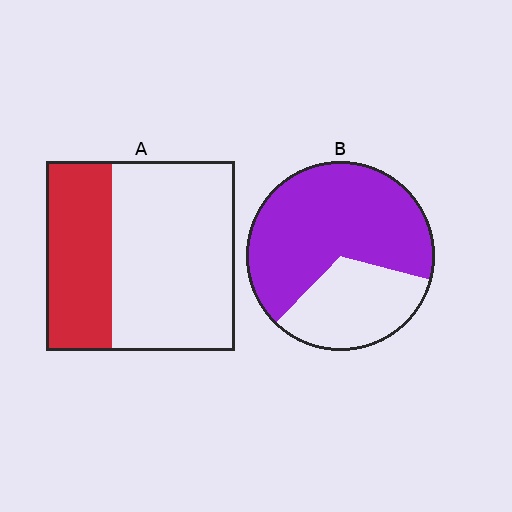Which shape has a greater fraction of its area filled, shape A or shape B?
Shape B.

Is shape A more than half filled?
No.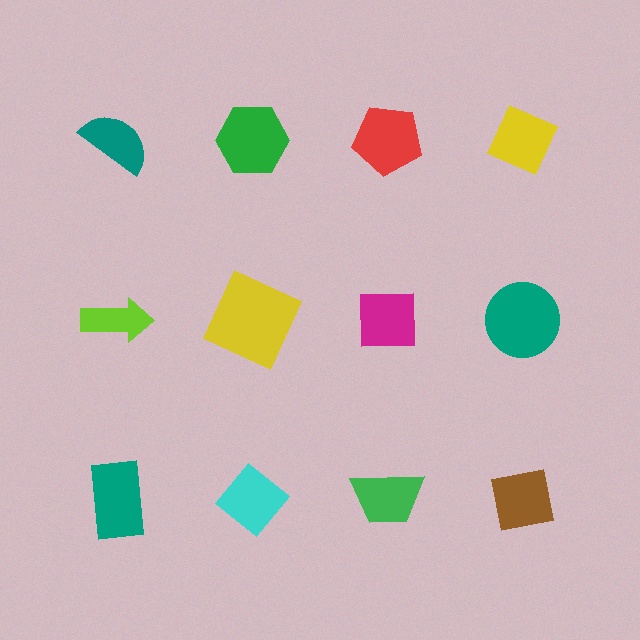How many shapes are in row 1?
4 shapes.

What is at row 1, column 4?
A yellow diamond.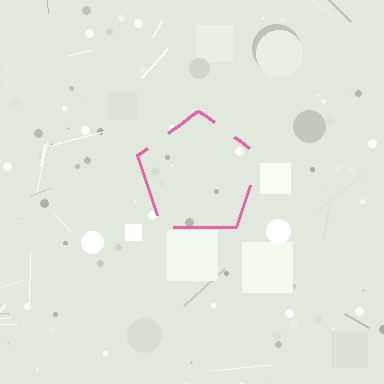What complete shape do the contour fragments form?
The contour fragments form a pentagon.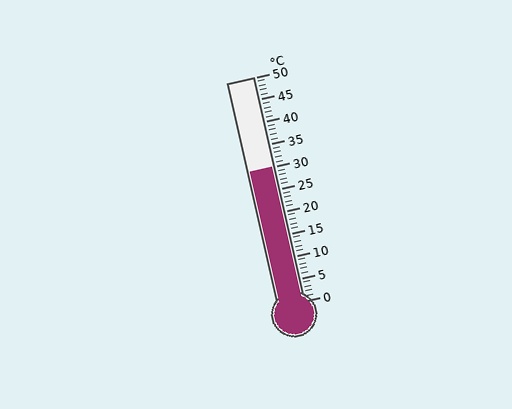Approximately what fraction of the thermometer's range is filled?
The thermometer is filled to approximately 60% of its range.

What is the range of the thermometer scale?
The thermometer scale ranges from 0°C to 50°C.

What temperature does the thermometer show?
The thermometer shows approximately 30°C.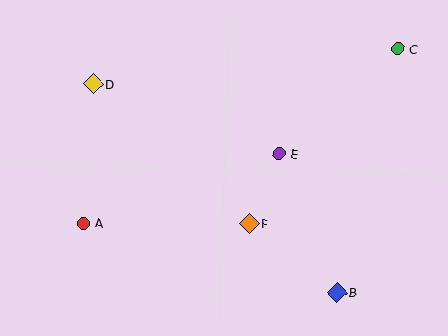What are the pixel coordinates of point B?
Point B is at (337, 292).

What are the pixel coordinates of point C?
Point C is at (397, 49).